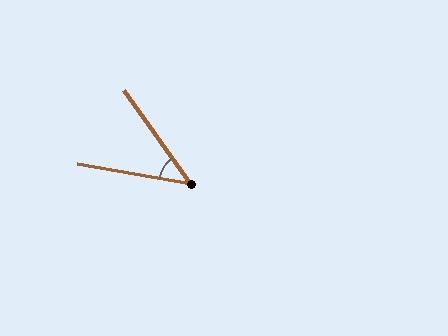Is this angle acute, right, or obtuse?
It is acute.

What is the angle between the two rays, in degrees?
Approximately 45 degrees.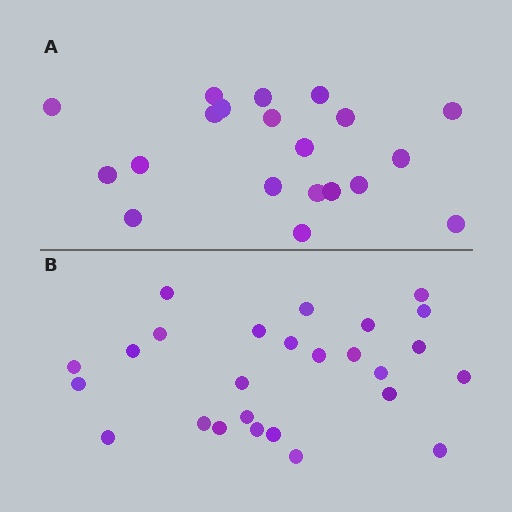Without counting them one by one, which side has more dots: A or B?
Region B (the bottom region) has more dots.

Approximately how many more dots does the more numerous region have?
Region B has about 6 more dots than region A.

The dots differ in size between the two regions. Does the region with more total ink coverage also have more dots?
No. Region A has more total ink coverage because its dots are larger, but region B actually contains more individual dots. Total area can be misleading — the number of items is what matters here.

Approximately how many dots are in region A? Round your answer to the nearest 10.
About 20 dots.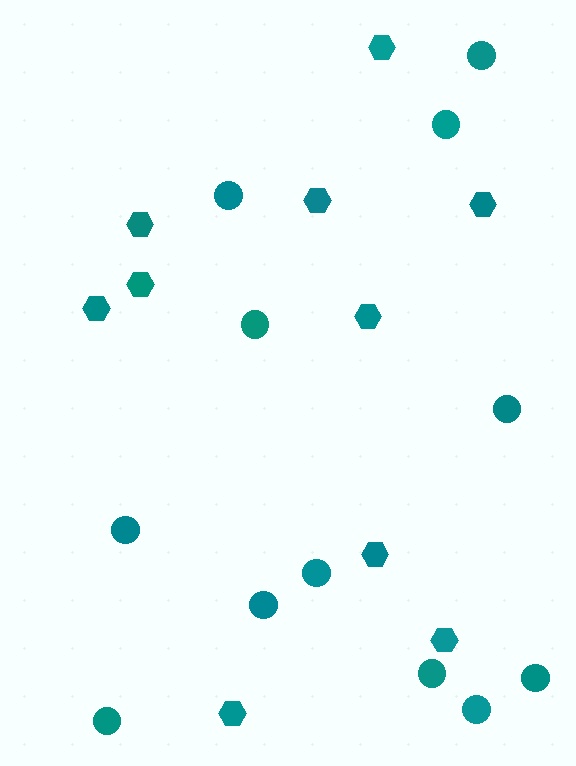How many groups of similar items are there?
There are 2 groups: one group of circles (12) and one group of hexagons (10).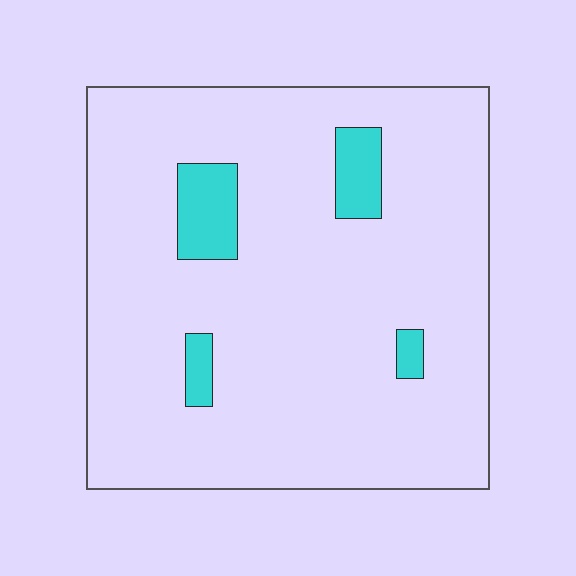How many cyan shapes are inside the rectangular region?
4.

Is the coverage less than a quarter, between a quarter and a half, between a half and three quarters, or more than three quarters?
Less than a quarter.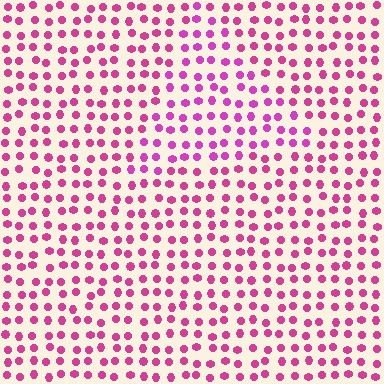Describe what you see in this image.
The image is filled with small magenta elements in a uniform arrangement. A triangle-shaped region is visible where the elements are tinted to a slightly different hue, forming a subtle color boundary.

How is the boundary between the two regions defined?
The boundary is defined purely by a slight shift in hue (about 17 degrees). Spacing, size, and orientation are identical on both sides.